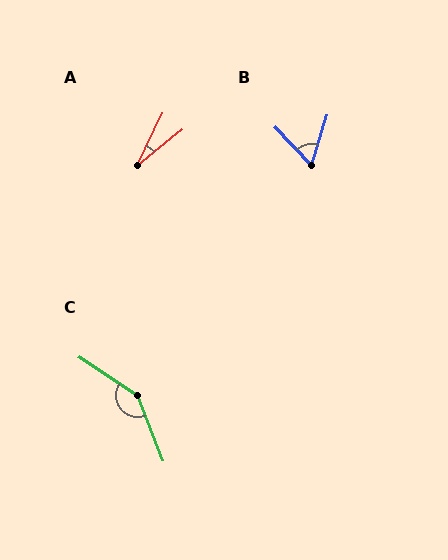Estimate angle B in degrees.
Approximately 60 degrees.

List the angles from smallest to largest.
A (25°), B (60°), C (145°).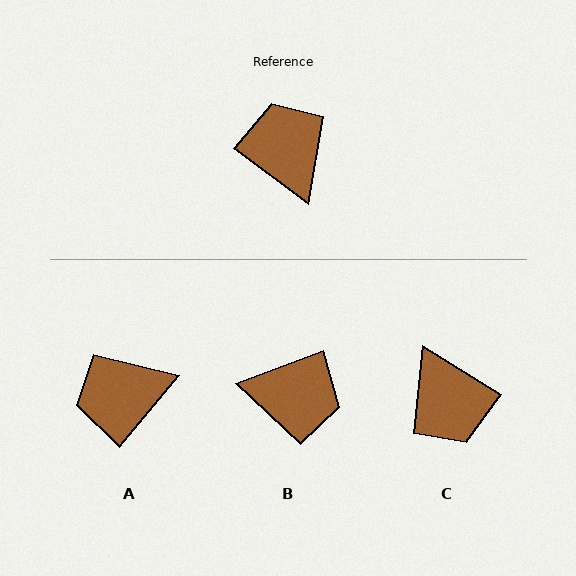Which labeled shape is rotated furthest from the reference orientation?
C, about 176 degrees away.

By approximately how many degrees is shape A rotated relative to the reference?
Approximately 86 degrees counter-clockwise.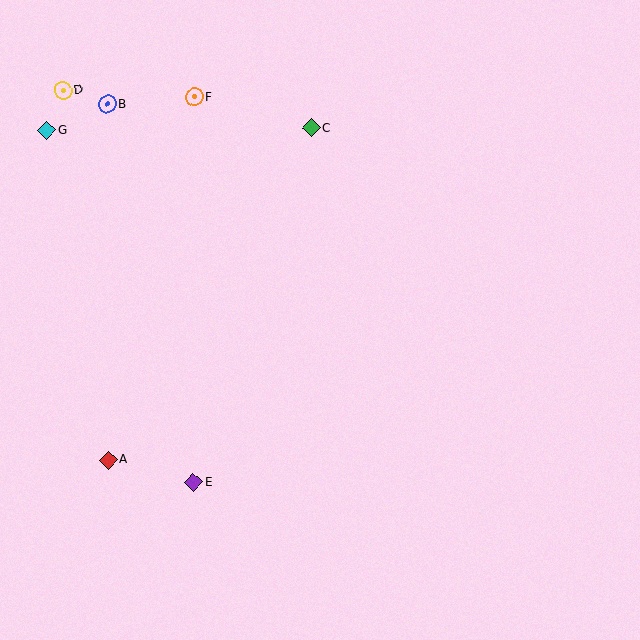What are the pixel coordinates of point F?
Point F is at (194, 97).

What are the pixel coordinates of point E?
Point E is at (194, 482).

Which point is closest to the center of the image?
Point C at (312, 128) is closest to the center.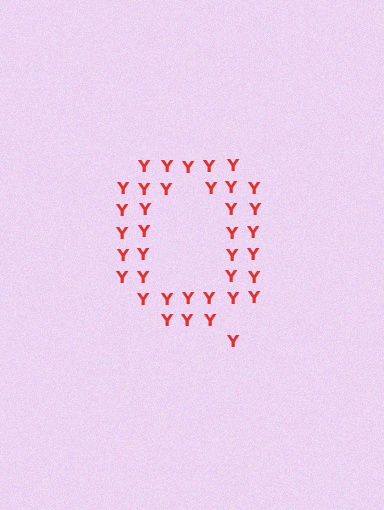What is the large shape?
The large shape is the letter Q.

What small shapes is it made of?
It is made of small letter Y's.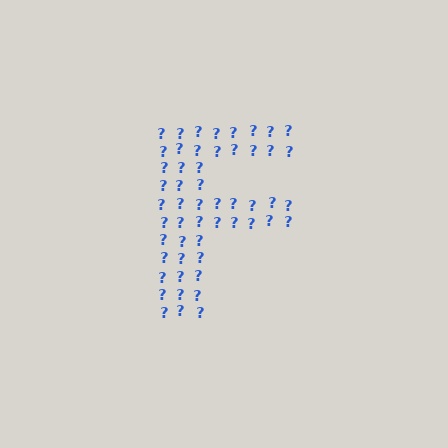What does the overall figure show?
The overall figure shows the letter F.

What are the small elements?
The small elements are question marks.